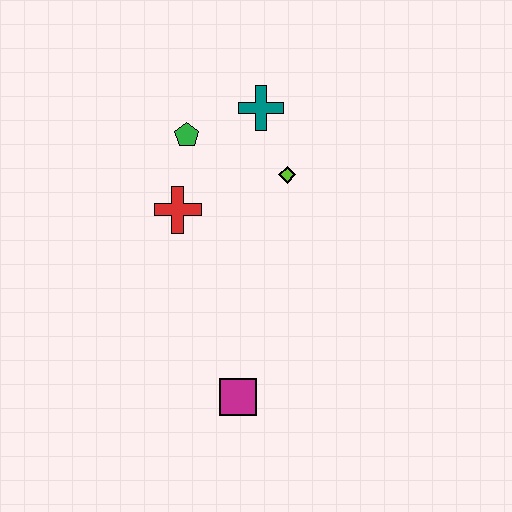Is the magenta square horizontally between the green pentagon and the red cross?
No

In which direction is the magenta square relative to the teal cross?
The magenta square is below the teal cross.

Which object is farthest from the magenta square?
The teal cross is farthest from the magenta square.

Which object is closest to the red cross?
The green pentagon is closest to the red cross.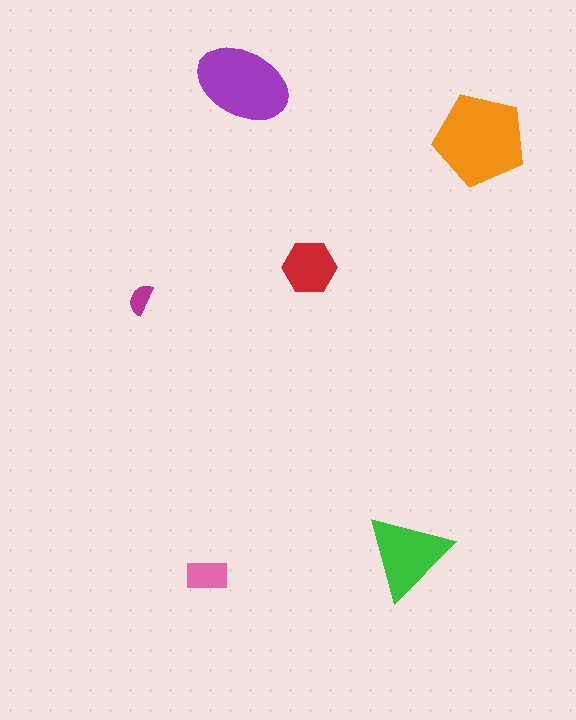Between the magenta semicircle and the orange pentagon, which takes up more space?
The orange pentagon.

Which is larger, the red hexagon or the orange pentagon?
The orange pentagon.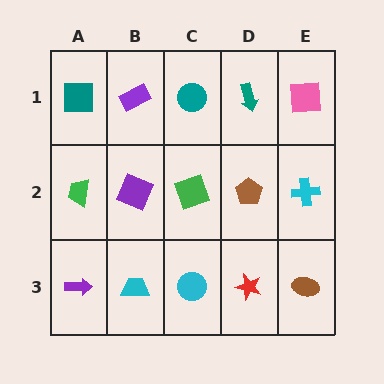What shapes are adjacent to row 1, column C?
A green square (row 2, column C), a purple rectangle (row 1, column B), a teal arrow (row 1, column D).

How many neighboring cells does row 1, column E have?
2.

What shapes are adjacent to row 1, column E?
A cyan cross (row 2, column E), a teal arrow (row 1, column D).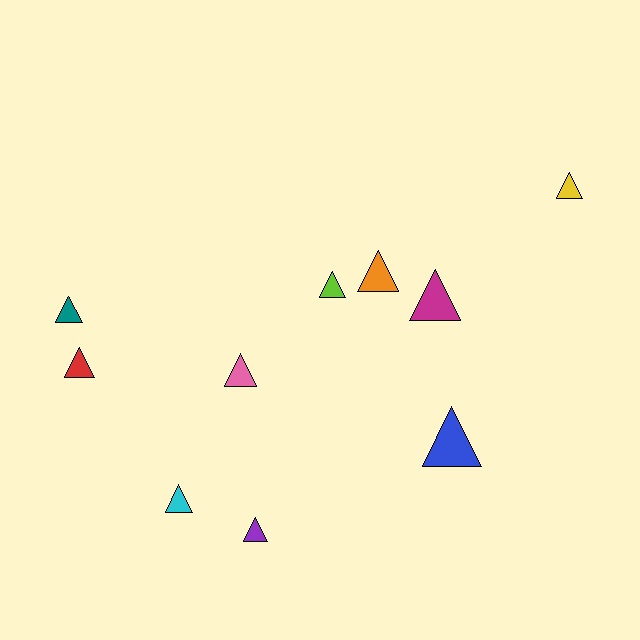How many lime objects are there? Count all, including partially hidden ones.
There is 1 lime object.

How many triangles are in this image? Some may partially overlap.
There are 10 triangles.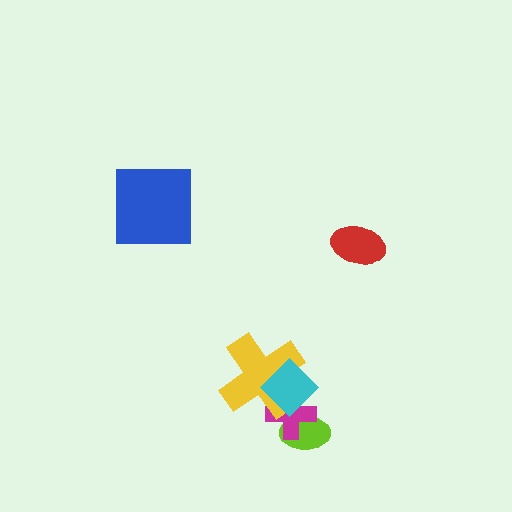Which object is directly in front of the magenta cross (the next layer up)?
The yellow cross is directly in front of the magenta cross.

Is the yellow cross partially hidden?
Yes, it is partially covered by another shape.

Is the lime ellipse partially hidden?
Yes, it is partially covered by another shape.